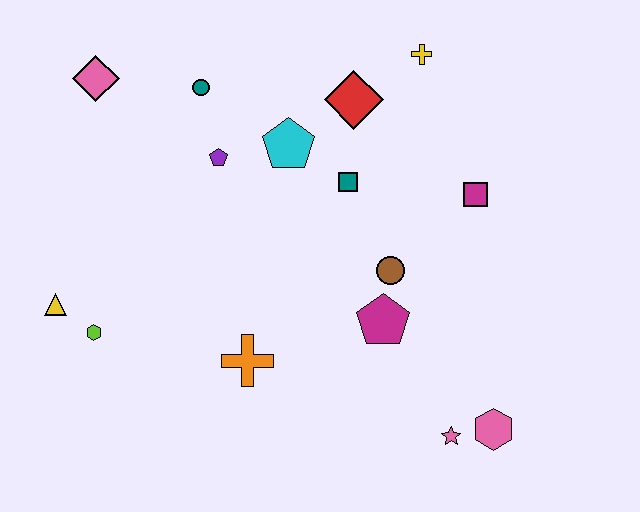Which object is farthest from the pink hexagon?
The pink diamond is farthest from the pink hexagon.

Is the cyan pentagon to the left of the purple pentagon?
No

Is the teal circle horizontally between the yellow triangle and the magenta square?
Yes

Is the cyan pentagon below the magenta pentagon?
No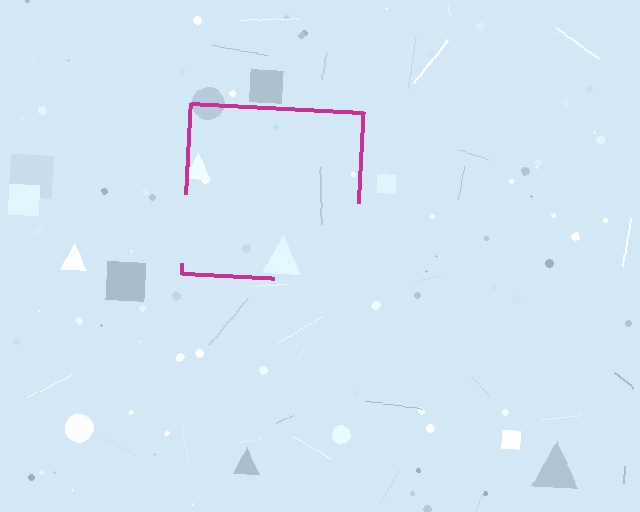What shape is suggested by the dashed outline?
The dashed outline suggests a square.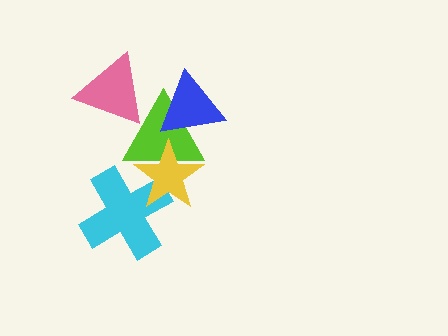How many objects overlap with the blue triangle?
1 object overlaps with the blue triangle.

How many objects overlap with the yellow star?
2 objects overlap with the yellow star.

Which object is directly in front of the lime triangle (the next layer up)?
The blue triangle is directly in front of the lime triangle.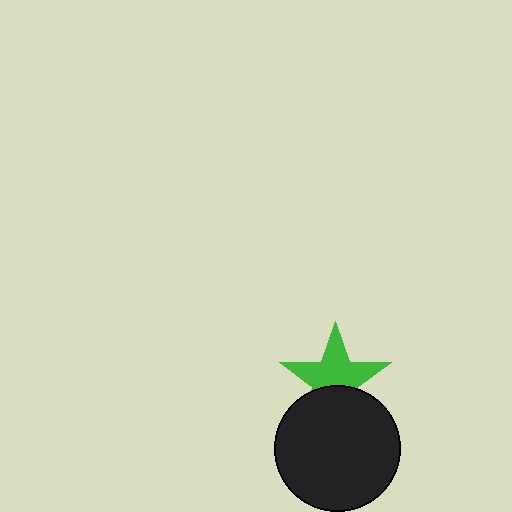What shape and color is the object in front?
The object in front is a black circle.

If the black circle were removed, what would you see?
You would see the complete green star.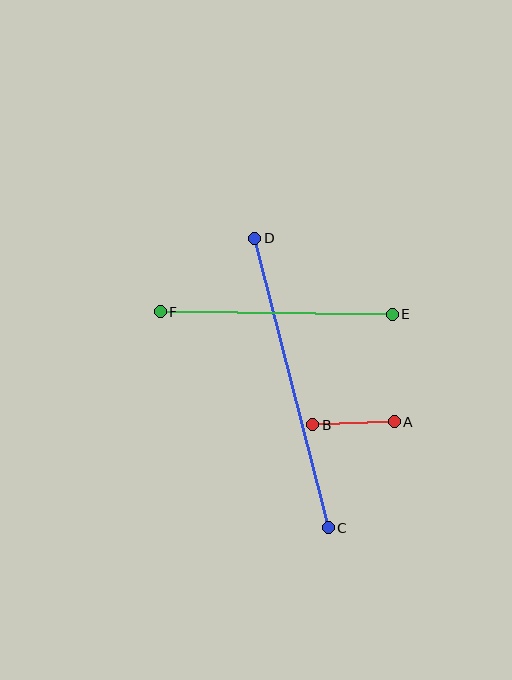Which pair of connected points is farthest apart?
Points C and D are farthest apart.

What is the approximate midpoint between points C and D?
The midpoint is at approximately (292, 383) pixels.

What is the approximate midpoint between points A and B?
The midpoint is at approximately (353, 423) pixels.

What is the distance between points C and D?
The distance is approximately 299 pixels.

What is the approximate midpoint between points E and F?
The midpoint is at approximately (276, 313) pixels.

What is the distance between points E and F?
The distance is approximately 232 pixels.